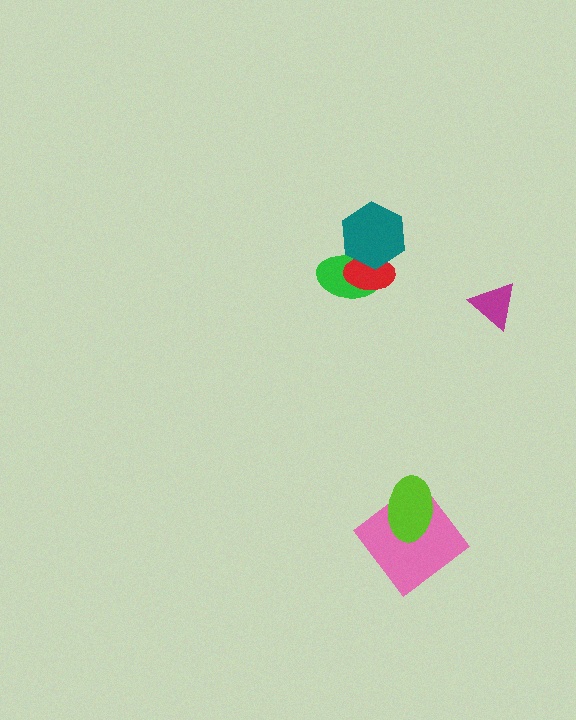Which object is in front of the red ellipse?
The teal hexagon is in front of the red ellipse.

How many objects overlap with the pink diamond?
1 object overlaps with the pink diamond.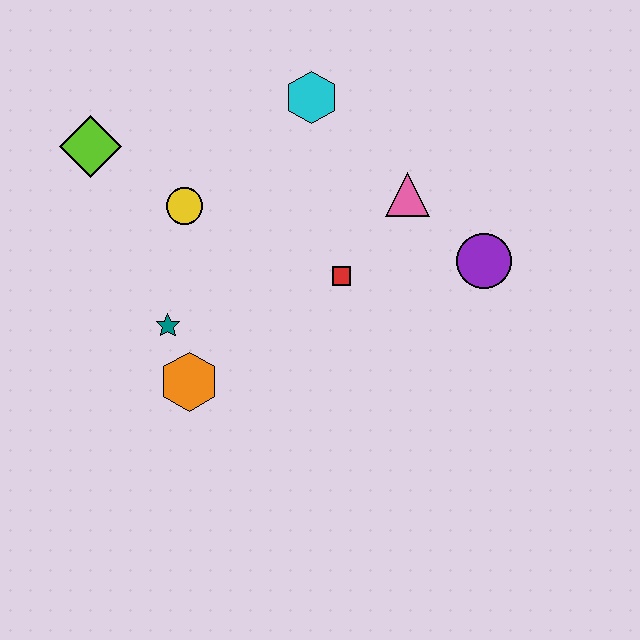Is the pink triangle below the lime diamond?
Yes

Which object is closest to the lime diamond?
The yellow circle is closest to the lime diamond.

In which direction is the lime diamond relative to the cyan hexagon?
The lime diamond is to the left of the cyan hexagon.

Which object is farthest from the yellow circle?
The purple circle is farthest from the yellow circle.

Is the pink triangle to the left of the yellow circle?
No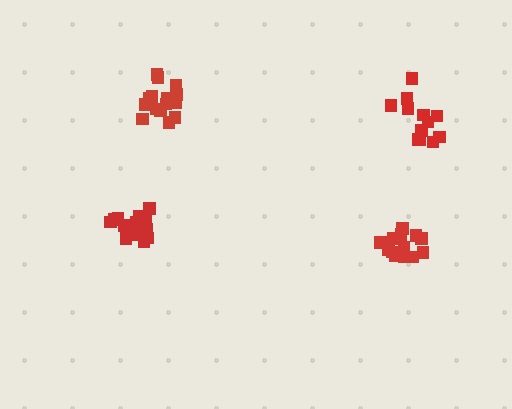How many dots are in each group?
Group 1: 14 dots, Group 2: 18 dots, Group 3: 12 dots, Group 4: 15 dots (59 total).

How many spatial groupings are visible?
There are 4 spatial groupings.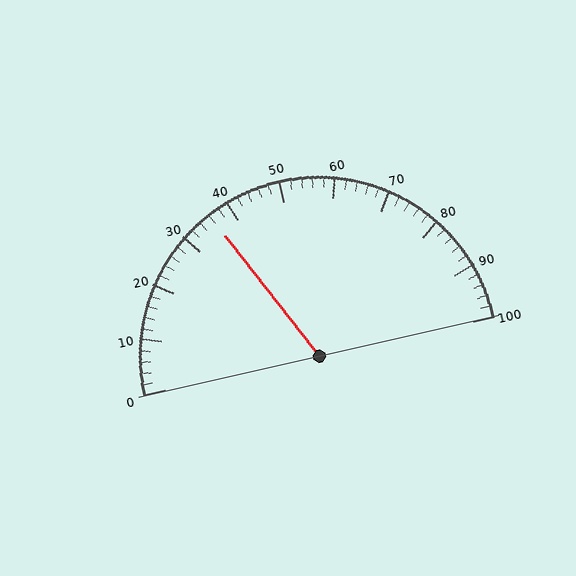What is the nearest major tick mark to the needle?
The nearest major tick mark is 40.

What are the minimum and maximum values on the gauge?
The gauge ranges from 0 to 100.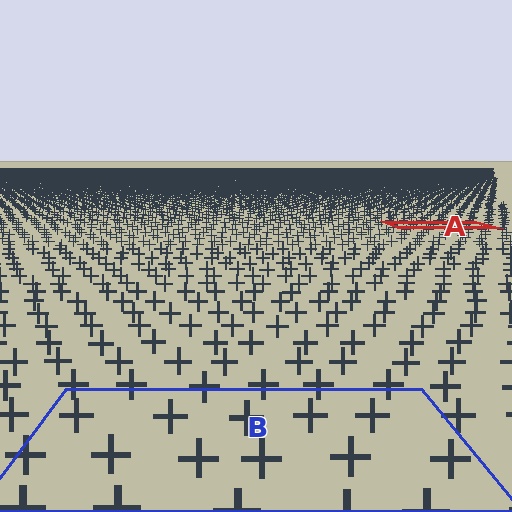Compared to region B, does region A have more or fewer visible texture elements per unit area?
Region A has more texture elements per unit area — they are packed more densely because it is farther away.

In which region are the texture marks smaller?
The texture marks are smaller in region A, because it is farther away.